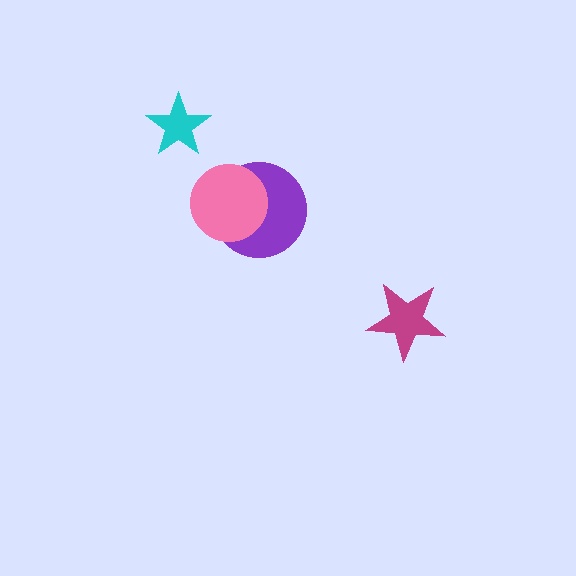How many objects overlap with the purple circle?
1 object overlaps with the purple circle.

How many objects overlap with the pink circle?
1 object overlaps with the pink circle.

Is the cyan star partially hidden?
No, no other shape covers it.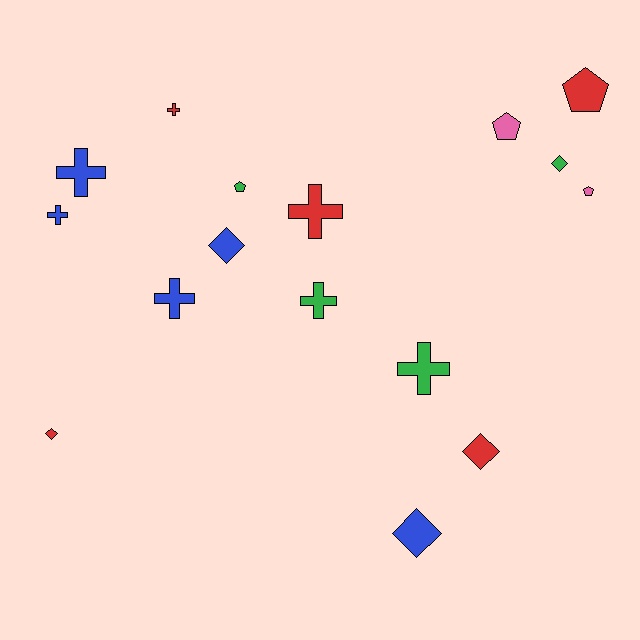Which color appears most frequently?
Red, with 5 objects.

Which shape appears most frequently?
Cross, with 7 objects.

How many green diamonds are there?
There is 1 green diamond.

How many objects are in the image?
There are 16 objects.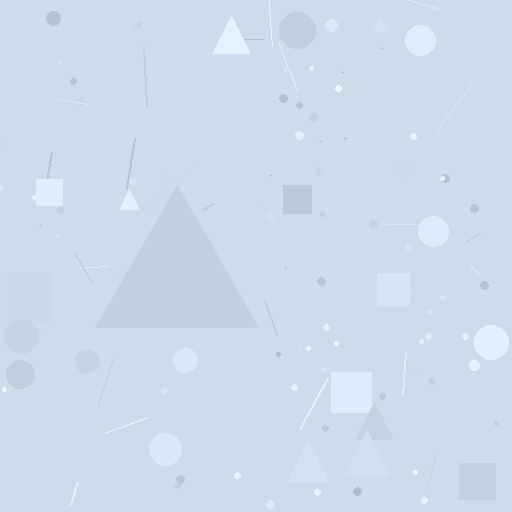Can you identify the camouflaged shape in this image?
The camouflaged shape is a triangle.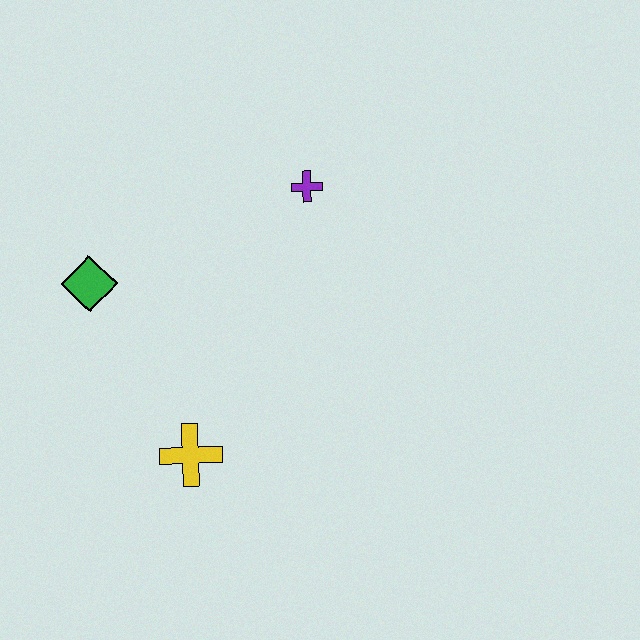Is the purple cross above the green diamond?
Yes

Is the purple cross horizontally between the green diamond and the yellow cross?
No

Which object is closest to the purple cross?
The green diamond is closest to the purple cross.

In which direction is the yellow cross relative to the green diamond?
The yellow cross is below the green diamond.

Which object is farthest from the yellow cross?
The purple cross is farthest from the yellow cross.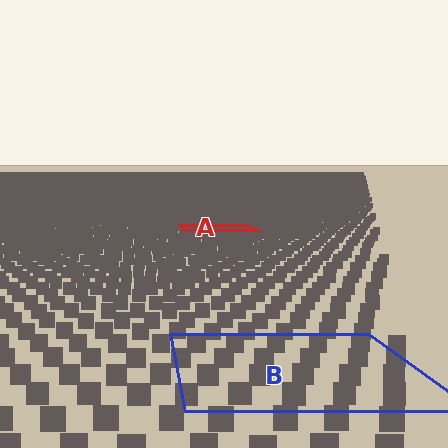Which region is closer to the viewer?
Region B is closer. The texture elements there are larger and more spread out.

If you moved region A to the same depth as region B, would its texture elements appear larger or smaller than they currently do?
They would appear larger. At a closer depth, the same texture elements are projected at a bigger on-screen size.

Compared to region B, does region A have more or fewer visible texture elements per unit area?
Region A has more texture elements per unit area — they are packed more densely because it is farther away.